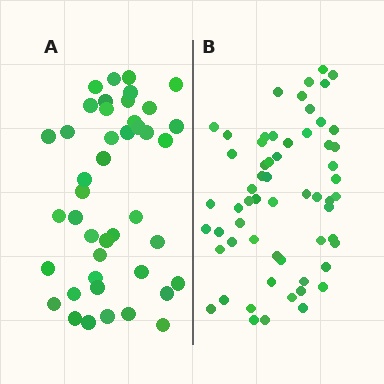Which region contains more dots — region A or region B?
Region B (the right region) has more dots.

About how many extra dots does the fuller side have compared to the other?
Region B has approximately 15 more dots than region A.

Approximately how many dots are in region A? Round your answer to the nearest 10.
About 40 dots. (The exact count is 43, which rounds to 40.)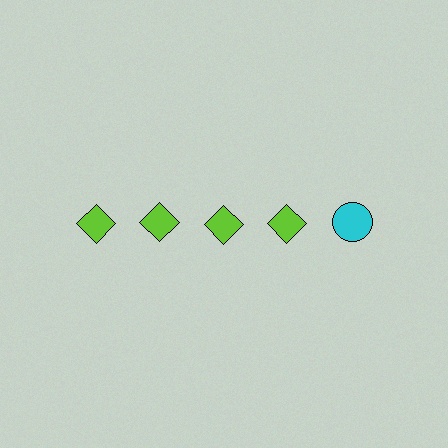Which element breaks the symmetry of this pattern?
The cyan circle in the top row, rightmost column breaks the symmetry. All other shapes are lime diamonds.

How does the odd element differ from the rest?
It differs in both color (cyan instead of lime) and shape (circle instead of diamond).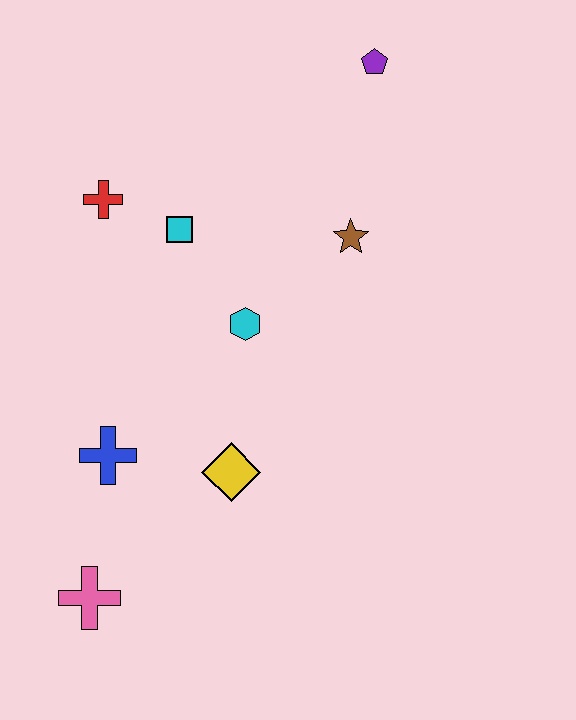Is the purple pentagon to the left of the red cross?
No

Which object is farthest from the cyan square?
The pink cross is farthest from the cyan square.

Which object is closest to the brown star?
The cyan hexagon is closest to the brown star.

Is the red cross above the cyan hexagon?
Yes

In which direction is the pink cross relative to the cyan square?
The pink cross is below the cyan square.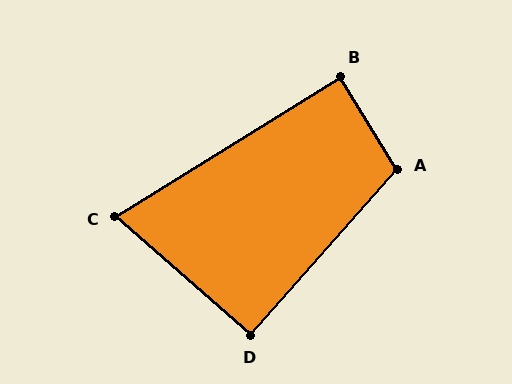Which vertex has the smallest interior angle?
C, at approximately 73 degrees.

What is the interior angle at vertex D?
Approximately 90 degrees (approximately right).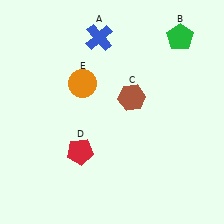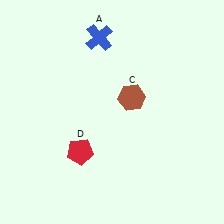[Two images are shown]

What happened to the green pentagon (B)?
The green pentagon (B) was removed in Image 2. It was in the top-right area of Image 1.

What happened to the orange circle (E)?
The orange circle (E) was removed in Image 2. It was in the top-left area of Image 1.